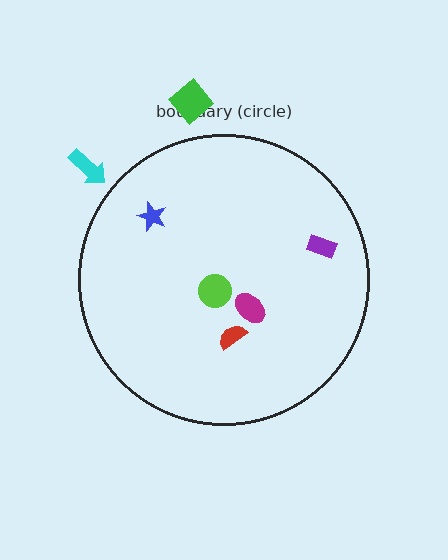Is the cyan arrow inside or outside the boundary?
Outside.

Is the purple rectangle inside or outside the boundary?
Inside.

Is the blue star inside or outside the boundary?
Inside.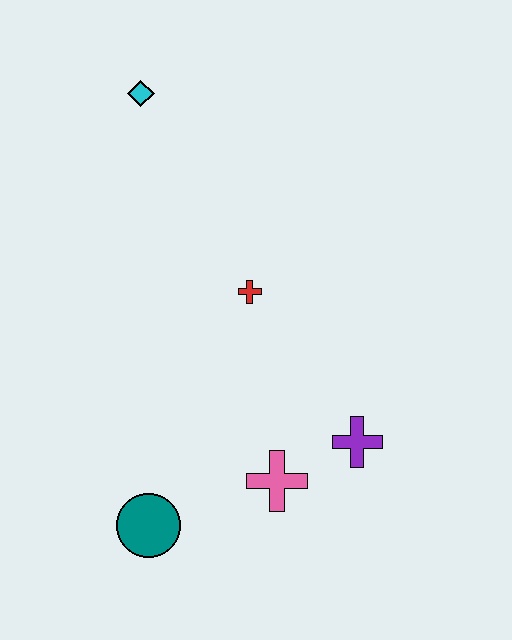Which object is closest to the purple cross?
The pink cross is closest to the purple cross.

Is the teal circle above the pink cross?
No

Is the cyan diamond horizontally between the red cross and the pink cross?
No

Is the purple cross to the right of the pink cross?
Yes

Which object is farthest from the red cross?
The teal circle is farthest from the red cross.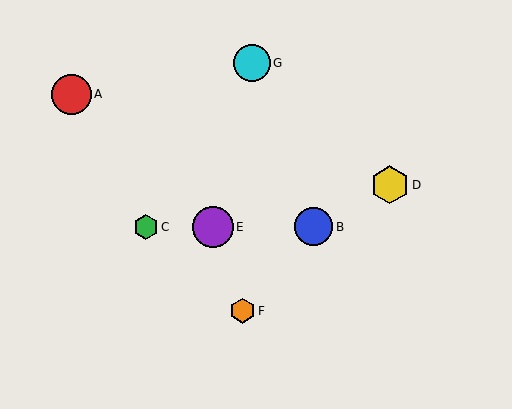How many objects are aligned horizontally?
3 objects (B, C, E) are aligned horizontally.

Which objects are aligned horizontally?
Objects B, C, E are aligned horizontally.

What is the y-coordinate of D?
Object D is at y≈185.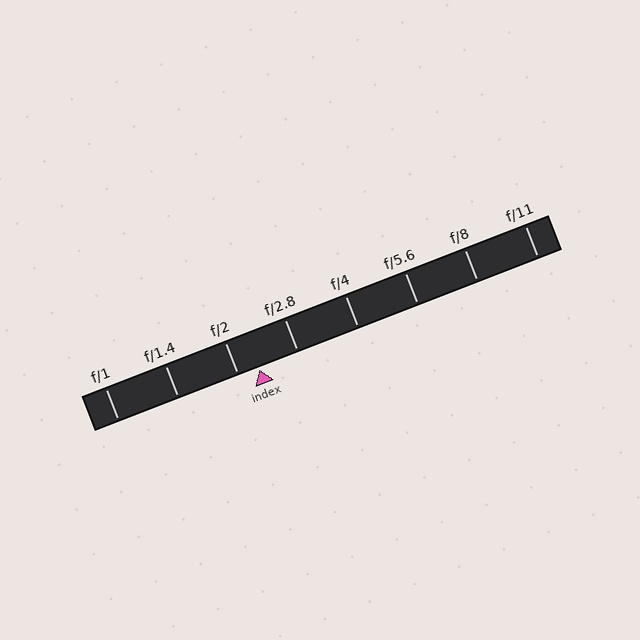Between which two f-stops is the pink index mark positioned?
The index mark is between f/2 and f/2.8.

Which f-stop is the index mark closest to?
The index mark is closest to f/2.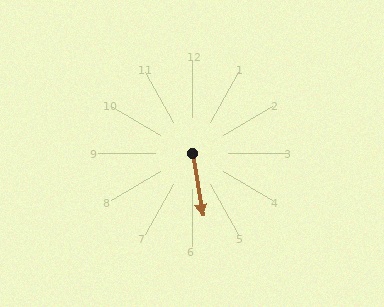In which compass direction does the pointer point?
South.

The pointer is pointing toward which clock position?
Roughly 6 o'clock.